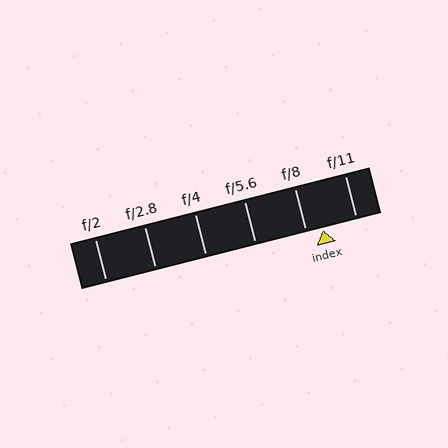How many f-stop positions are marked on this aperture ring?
There are 6 f-stop positions marked.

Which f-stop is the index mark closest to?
The index mark is closest to f/8.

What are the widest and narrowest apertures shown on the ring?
The widest aperture shown is f/2 and the narrowest is f/11.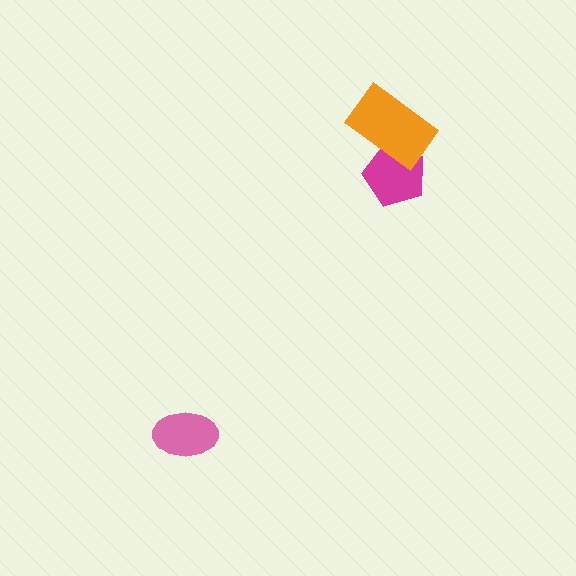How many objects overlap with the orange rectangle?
1 object overlaps with the orange rectangle.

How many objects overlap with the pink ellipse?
0 objects overlap with the pink ellipse.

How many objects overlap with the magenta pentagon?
1 object overlaps with the magenta pentagon.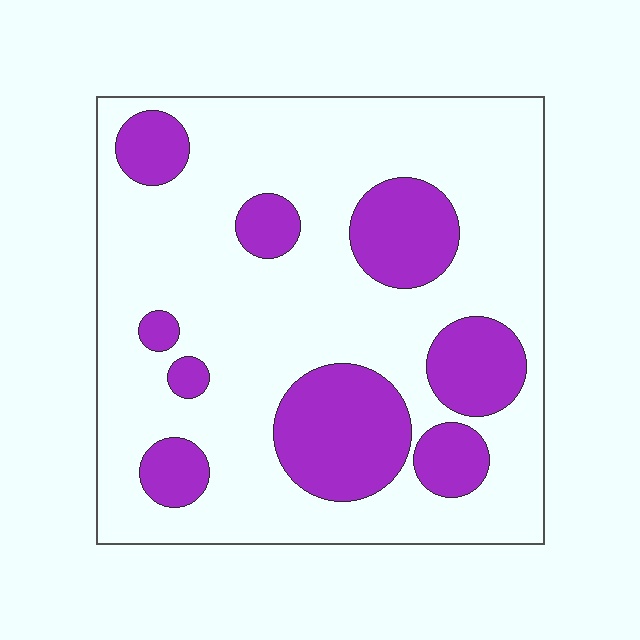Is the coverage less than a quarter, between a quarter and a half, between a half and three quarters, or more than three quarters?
Between a quarter and a half.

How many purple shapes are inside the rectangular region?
9.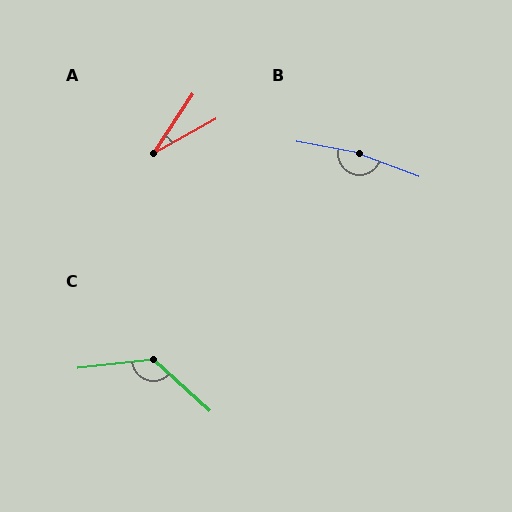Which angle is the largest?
B, at approximately 169 degrees.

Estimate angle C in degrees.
Approximately 131 degrees.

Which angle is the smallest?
A, at approximately 28 degrees.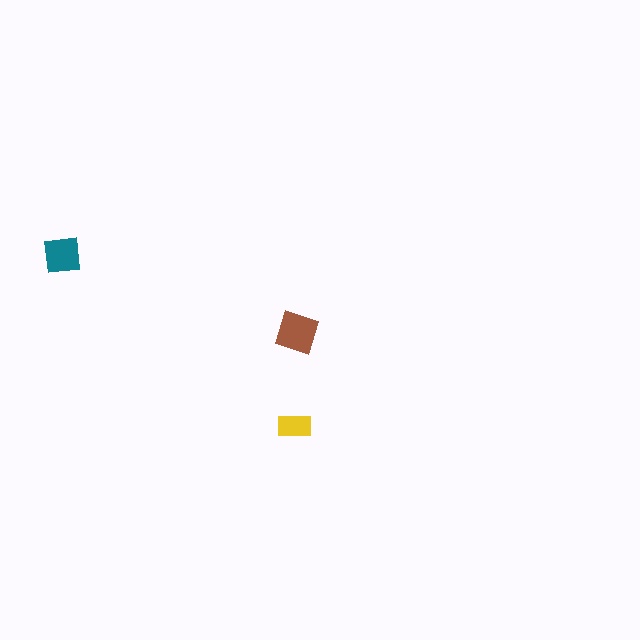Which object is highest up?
The teal square is topmost.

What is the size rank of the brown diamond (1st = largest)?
1st.